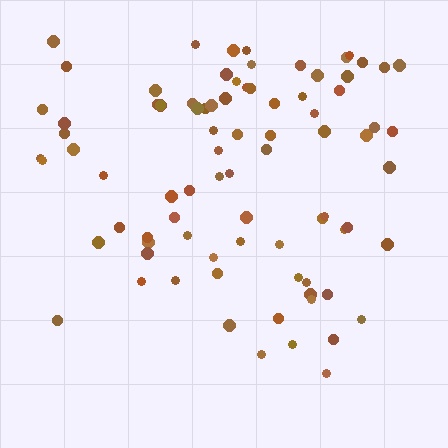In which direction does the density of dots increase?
From bottom to top, with the top side densest.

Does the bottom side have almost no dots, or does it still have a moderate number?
Still a moderate number, just noticeably fewer than the top.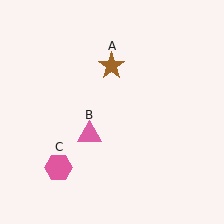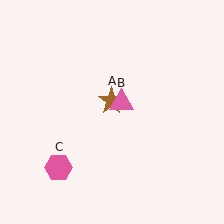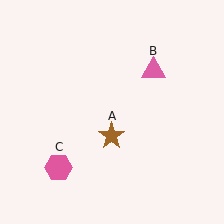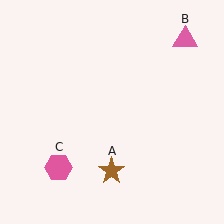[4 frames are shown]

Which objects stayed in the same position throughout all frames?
Pink hexagon (object C) remained stationary.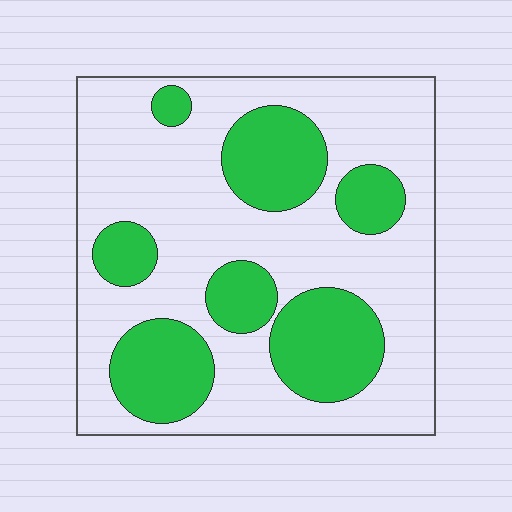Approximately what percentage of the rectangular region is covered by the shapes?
Approximately 30%.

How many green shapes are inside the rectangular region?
7.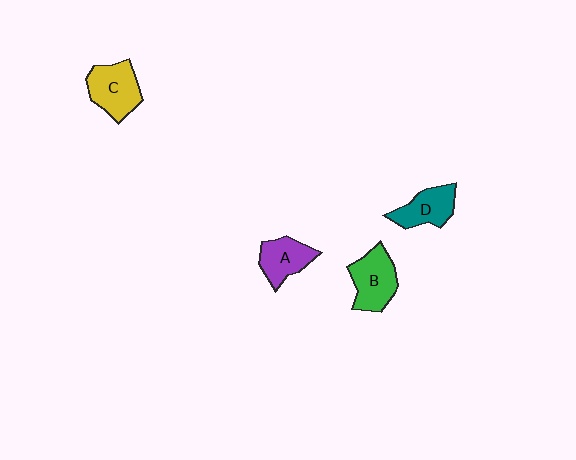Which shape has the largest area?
Shape B (green).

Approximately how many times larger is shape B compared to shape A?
Approximately 1.2 times.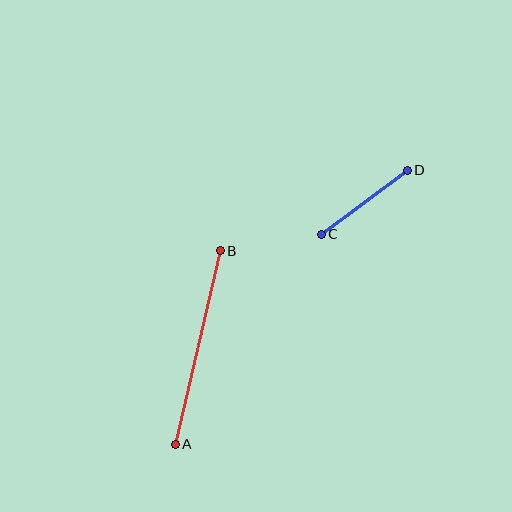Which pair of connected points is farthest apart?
Points A and B are farthest apart.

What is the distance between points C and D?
The distance is approximately 107 pixels.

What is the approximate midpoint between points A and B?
The midpoint is at approximately (198, 347) pixels.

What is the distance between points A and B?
The distance is approximately 199 pixels.